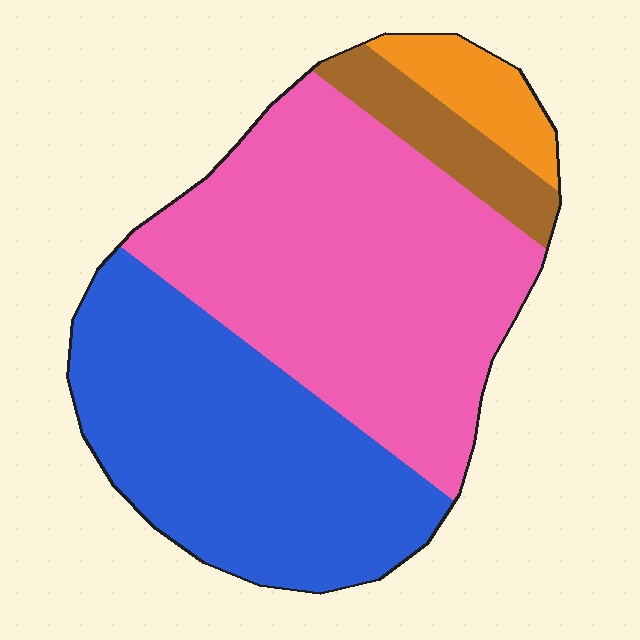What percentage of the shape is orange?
Orange takes up about one tenth (1/10) of the shape.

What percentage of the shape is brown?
Brown covers around 10% of the shape.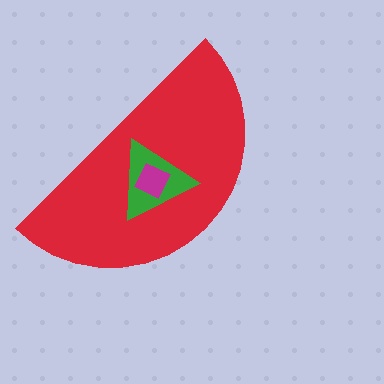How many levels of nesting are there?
3.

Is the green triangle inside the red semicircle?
Yes.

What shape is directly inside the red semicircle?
The green triangle.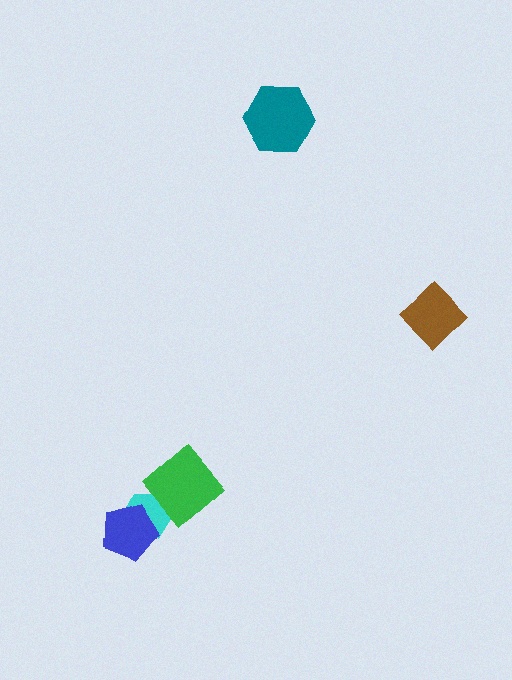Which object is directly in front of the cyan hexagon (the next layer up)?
The blue pentagon is directly in front of the cyan hexagon.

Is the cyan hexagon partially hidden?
Yes, it is partially covered by another shape.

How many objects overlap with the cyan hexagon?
2 objects overlap with the cyan hexagon.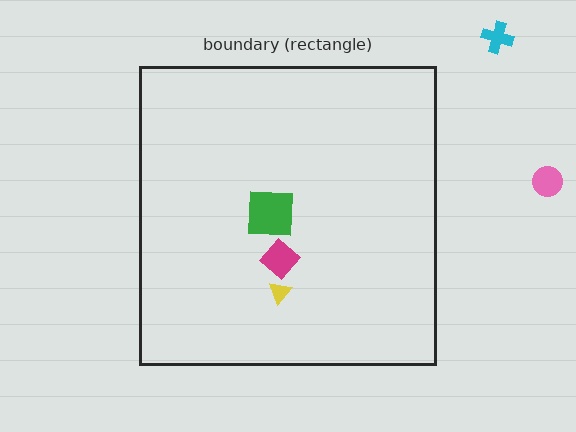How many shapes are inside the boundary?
3 inside, 2 outside.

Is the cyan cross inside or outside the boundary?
Outside.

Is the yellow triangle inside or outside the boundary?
Inside.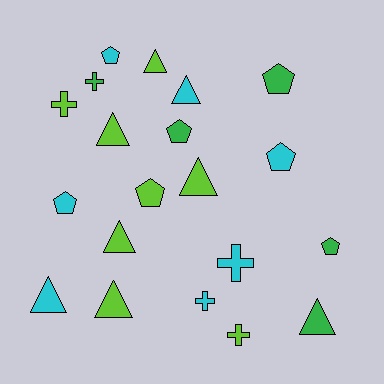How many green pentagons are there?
There are 3 green pentagons.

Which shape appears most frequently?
Triangle, with 8 objects.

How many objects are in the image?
There are 20 objects.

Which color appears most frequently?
Lime, with 8 objects.